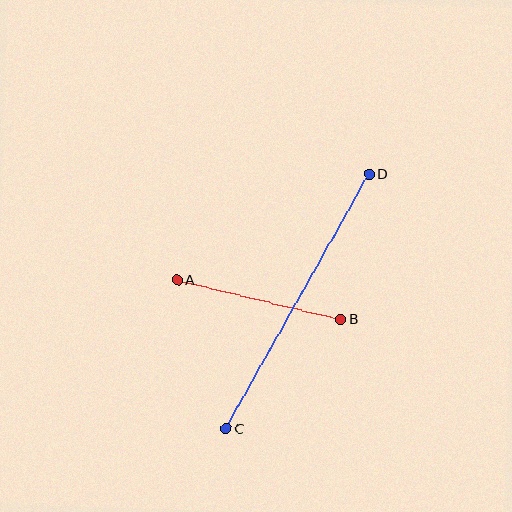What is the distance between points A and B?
The distance is approximately 168 pixels.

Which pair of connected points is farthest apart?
Points C and D are farthest apart.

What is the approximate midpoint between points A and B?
The midpoint is at approximately (259, 299) pixels.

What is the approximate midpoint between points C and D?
The midpoint is at approximately (298, 301) pixels.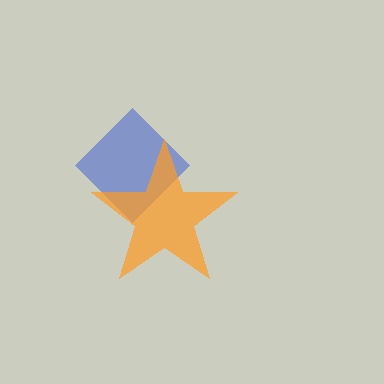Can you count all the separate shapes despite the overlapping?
Yes, there are 2 separate shapes.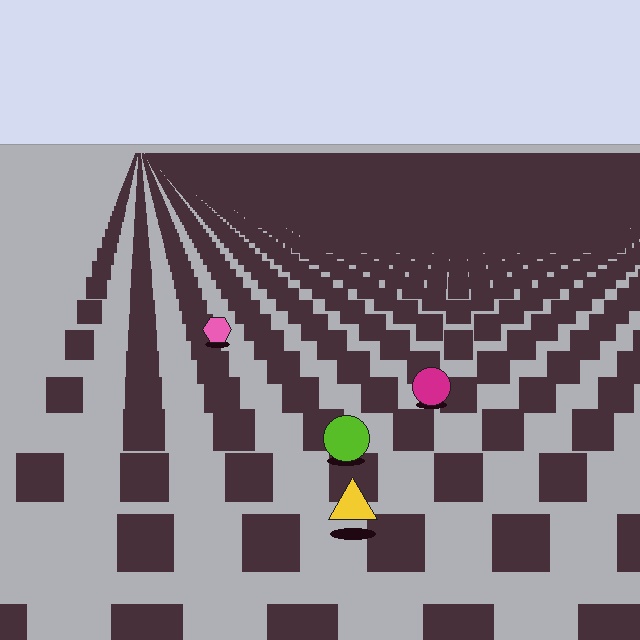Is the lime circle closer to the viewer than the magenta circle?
Yes. The lime circle is closer — you can tell from the texture gradient: the ground texture is coarser near it.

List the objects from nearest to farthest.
From nearest to farthest: the yellow triangle, the lime circle, the magenta circle, the pink hexagon.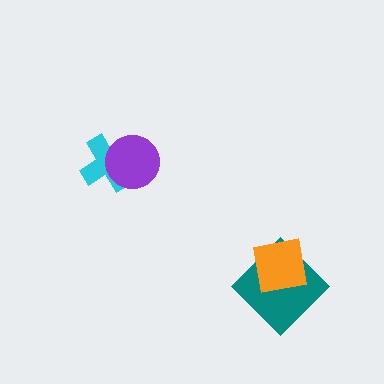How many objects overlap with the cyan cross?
1 object overlaps with the cyan cross.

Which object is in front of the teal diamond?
The orange square is in front of the teal diamond.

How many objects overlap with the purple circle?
1 object overlaps with the purple circle.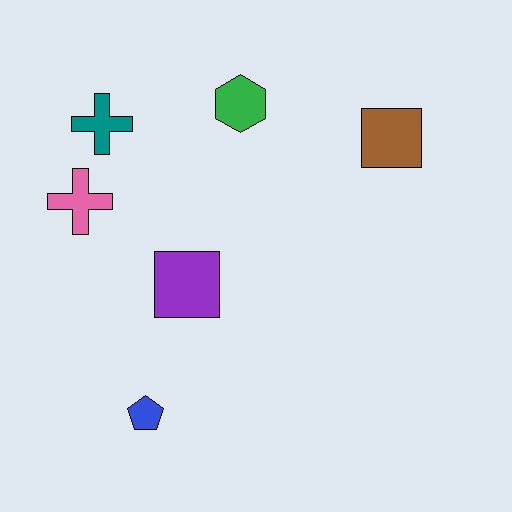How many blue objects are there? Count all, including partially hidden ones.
There is 1 blue object.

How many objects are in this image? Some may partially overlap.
There are 6 objects.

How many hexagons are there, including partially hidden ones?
There is 1 hexagon.